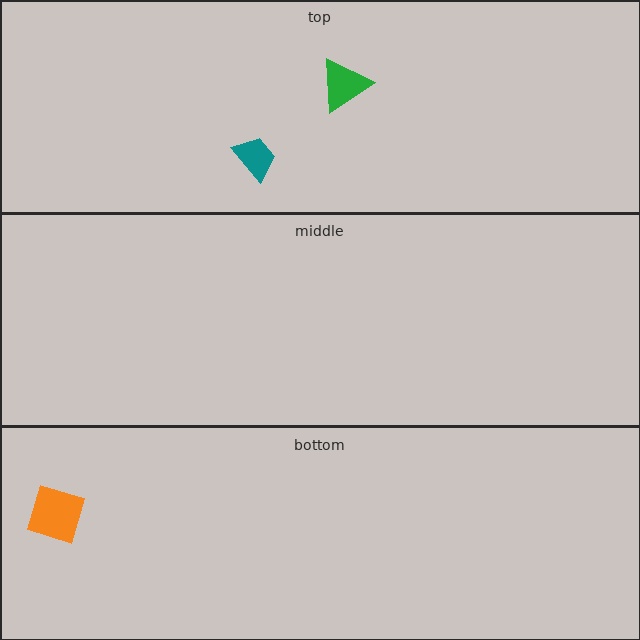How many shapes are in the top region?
2.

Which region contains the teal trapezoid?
The top region.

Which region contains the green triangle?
The top region.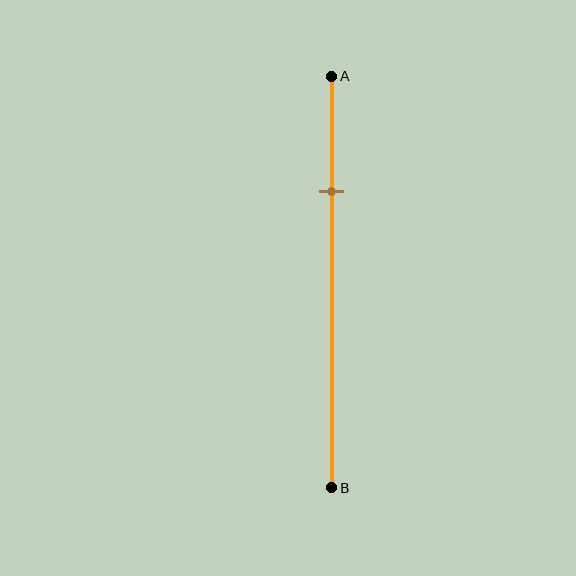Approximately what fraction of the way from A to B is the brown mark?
The brown mark is approximately 30% of the way from A to B.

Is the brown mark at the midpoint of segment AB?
No, the mark is at about 30% from A, not at the 50% midpoint.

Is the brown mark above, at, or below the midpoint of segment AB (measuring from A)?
The brown mark is above the midpoint of segment AB.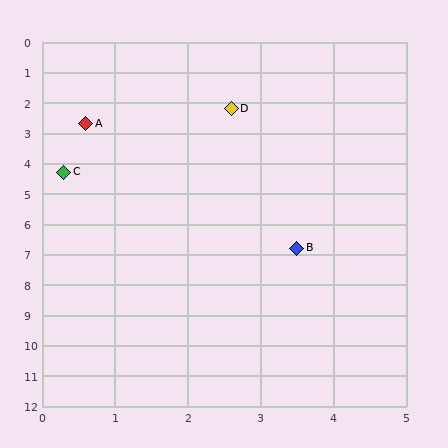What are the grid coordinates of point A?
Point A is at approximately (0.6, 2.7).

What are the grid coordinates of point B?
Point B is at approximately (3.5, 6.8).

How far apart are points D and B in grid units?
Points D and B are about 4.7 grid units apart.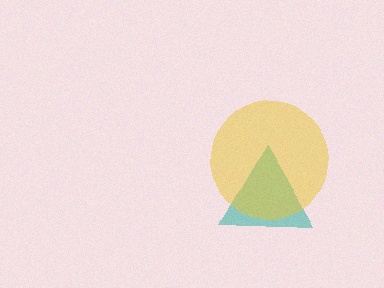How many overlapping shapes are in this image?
There are 2 overlapping shapes in the image.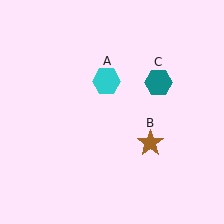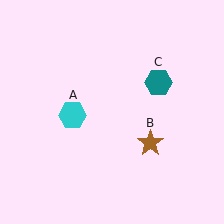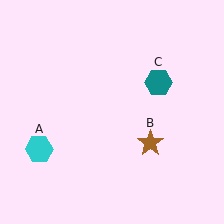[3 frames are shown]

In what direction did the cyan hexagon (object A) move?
The cyan hexagon (object A) moved down and to the left.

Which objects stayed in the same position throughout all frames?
Brown star (object B) and teal hexagon (object C) remained stationary.